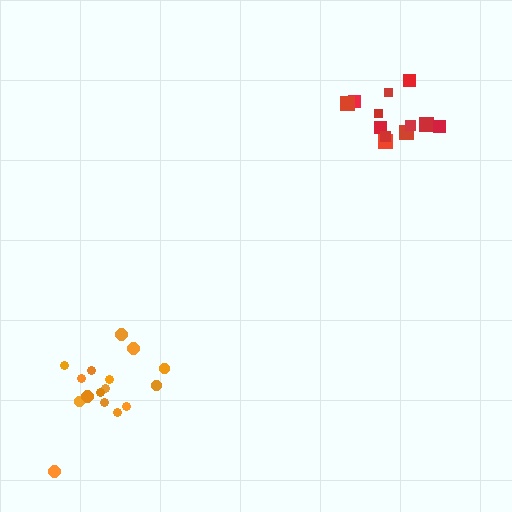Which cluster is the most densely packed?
Orange.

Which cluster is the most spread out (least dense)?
Red.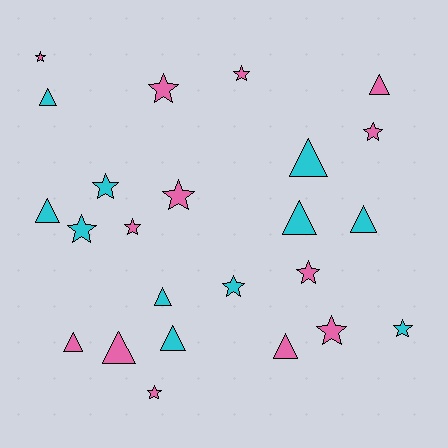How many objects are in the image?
There are 24 objects.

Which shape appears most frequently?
Star, with 13 objects.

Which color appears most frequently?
Pink, with 13 objects.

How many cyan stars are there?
There are 4 cyan stars.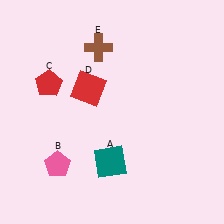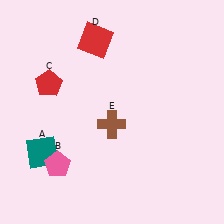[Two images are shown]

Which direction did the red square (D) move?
The red square (D) moved up.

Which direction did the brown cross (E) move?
The brown cross (E) moved down.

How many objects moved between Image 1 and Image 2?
3 objects moved between the two images.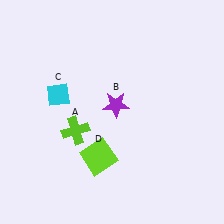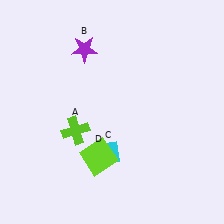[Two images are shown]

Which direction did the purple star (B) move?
The purple star (B) moved up.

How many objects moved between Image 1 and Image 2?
2 objects moved between the two images.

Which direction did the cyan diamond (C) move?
The cyan diamond (C) moved down.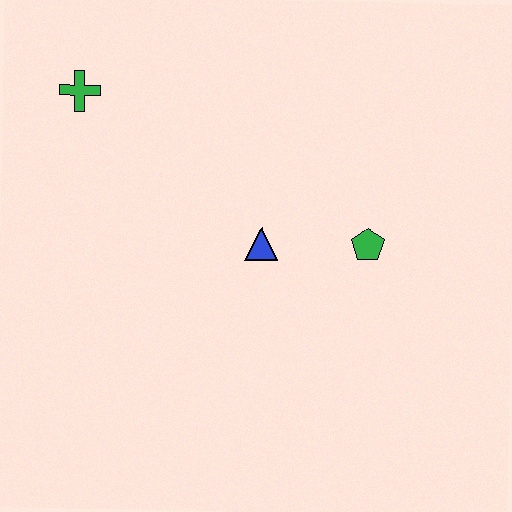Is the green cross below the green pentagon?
No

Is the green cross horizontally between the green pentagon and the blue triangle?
No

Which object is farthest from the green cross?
The green pentagon is farthest from the green cross.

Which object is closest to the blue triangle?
The green pentagon is closest to the blue triangle.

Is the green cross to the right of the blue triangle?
No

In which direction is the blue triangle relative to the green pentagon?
The blue triangle is to the left of the green pentagon.